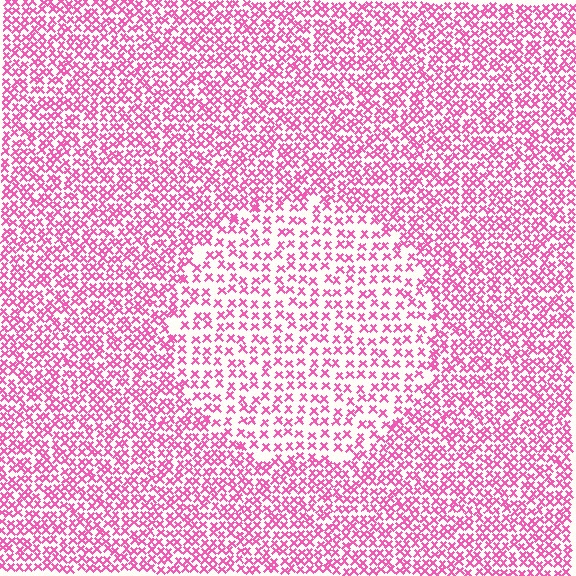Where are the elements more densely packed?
The elements are more densely packed outside the circle boundary.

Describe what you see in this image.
The image contains small pink elements arranged at two different densities. A circle-shaped region is visible where the elements are less densely packed than the surrounding area.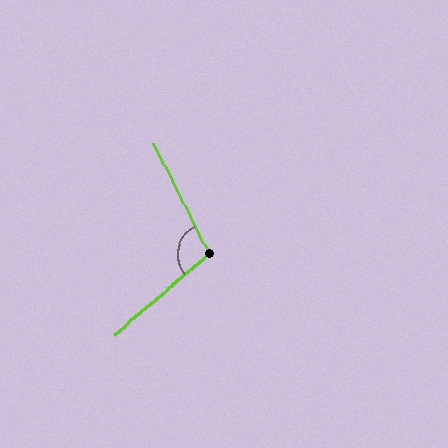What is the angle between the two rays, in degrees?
Approximately 104 degrees.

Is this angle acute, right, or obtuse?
It is obtuse.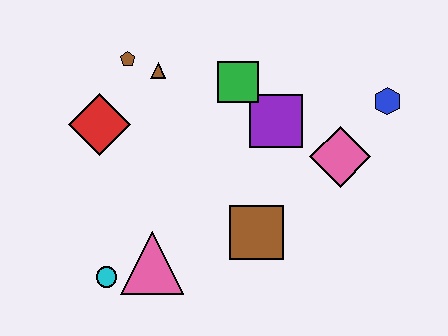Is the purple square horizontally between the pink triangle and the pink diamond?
Yes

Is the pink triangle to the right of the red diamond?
Yes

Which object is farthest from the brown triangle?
The blue hexagon is farthest from the brown triangle.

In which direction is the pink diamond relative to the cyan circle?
The pink diamond is to the right of the cyan circle.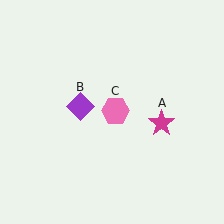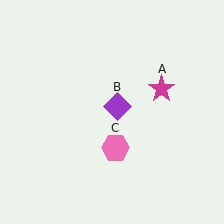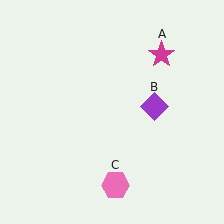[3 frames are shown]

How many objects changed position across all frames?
3 objects changed position: magenta star (object A), purple diamond (object B), pink hexagon (object C).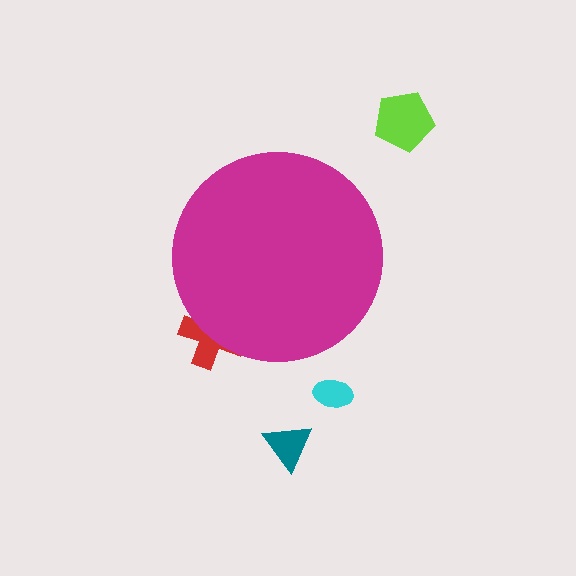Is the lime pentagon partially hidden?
No, the lime pentagon is fully visible.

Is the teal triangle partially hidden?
No, the teal triangle is fully visible.